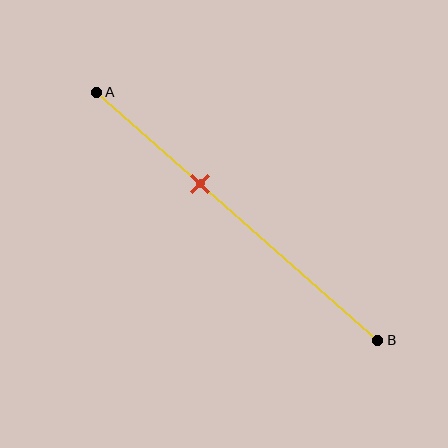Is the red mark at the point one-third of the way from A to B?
No, the mark is at about 35% from A, not at the 33% one-third point.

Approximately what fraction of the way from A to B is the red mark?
The red mark is approximately 35% of the way from A to B.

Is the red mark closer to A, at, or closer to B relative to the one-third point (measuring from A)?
The red mark is closer to point B than the one-third point of segment AB.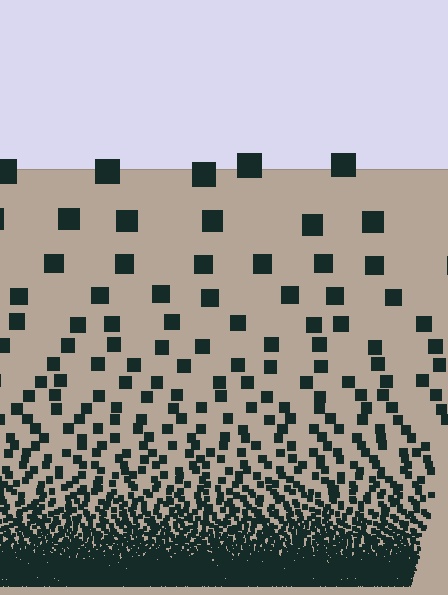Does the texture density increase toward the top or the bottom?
Density increases toward the bottom.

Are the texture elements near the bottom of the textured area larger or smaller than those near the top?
Smaller. The gradient is inverted — elements near the bottom are smaller and denser.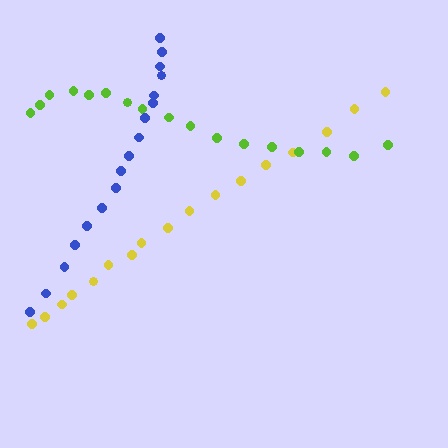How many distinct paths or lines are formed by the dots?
There are 3 distinct paths.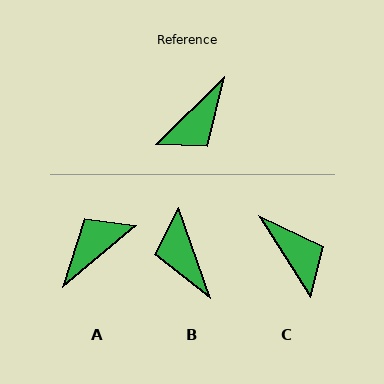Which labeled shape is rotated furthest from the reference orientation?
A, about 175 degrees away.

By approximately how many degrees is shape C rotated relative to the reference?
Approximately 78 degrees counter-clockwise.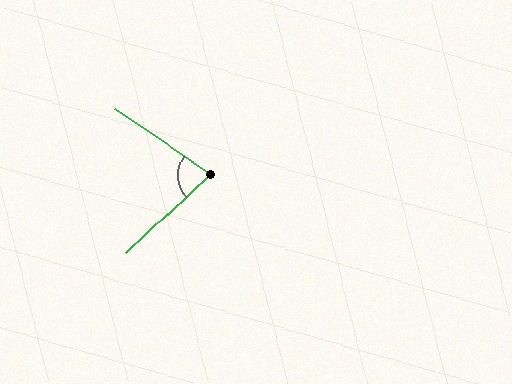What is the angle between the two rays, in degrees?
Approximately 77 degrees.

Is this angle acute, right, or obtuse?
It is acute.